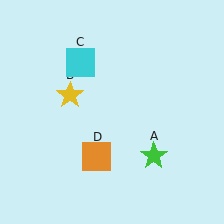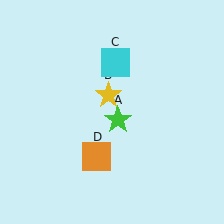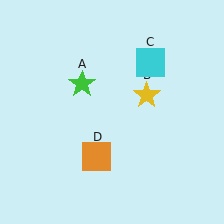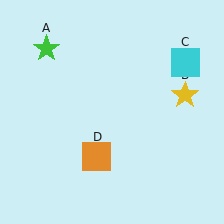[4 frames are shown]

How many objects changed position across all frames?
3 objects changed position: green star (object A), yellow star (object B), cyan square (object C).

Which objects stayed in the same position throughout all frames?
Orange square (object D) remained stationary.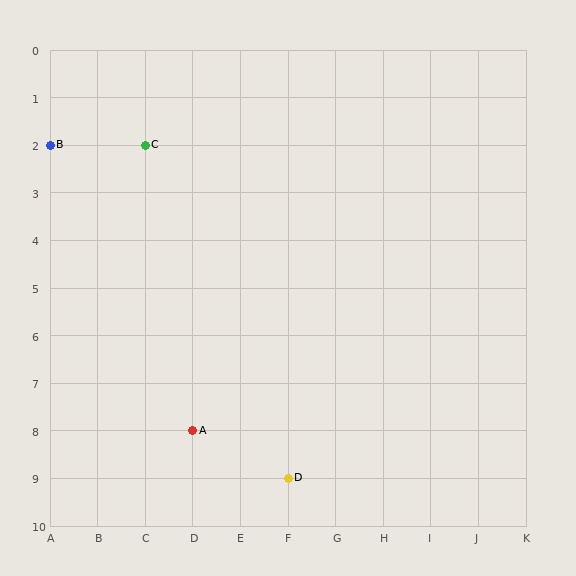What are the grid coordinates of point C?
Point C is at grid coordinates (C, 2).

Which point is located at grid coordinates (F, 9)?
Point D is at (F, 9).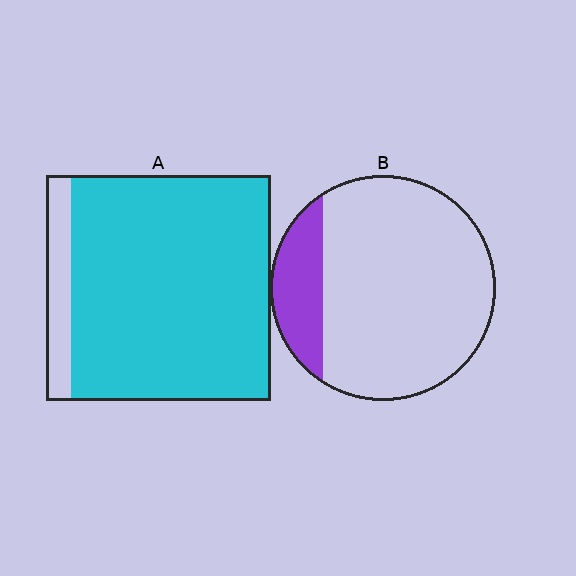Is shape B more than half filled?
No.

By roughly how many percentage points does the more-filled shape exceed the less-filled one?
By roughly 70 percentage points (A over B).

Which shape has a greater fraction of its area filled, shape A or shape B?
Shape A.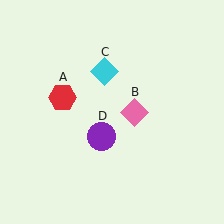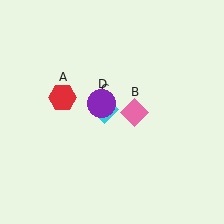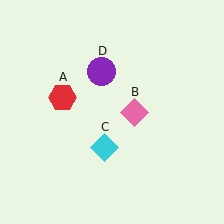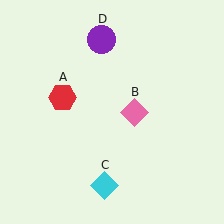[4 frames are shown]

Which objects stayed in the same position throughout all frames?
Red hexagon (object A) and pink diamond (object B) remained stationary.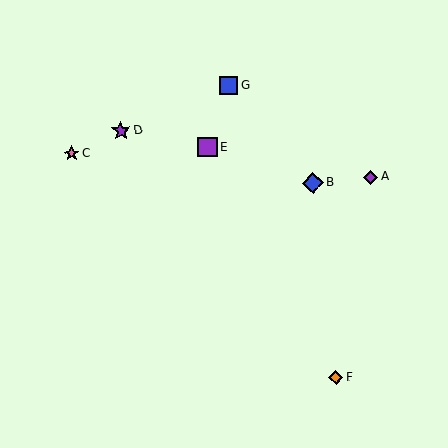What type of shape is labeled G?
Shape G is a blue square.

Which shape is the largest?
The blue diamond (labeled B) is the largest.